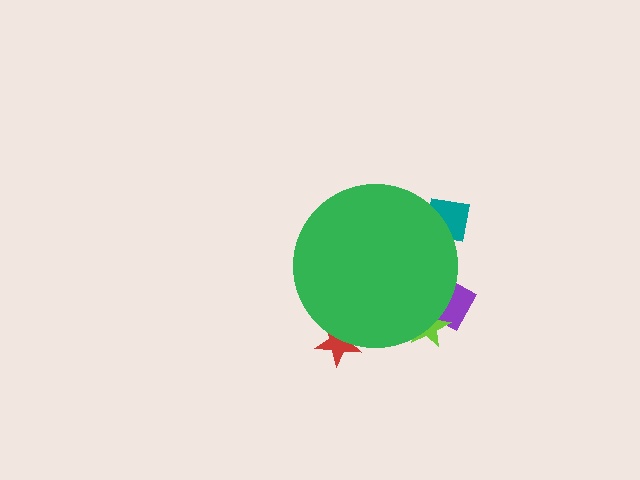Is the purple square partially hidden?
Yes, the purple square is partially hidden behind the green circle.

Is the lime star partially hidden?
Yes, the lime star is partially hidden behind the green circle.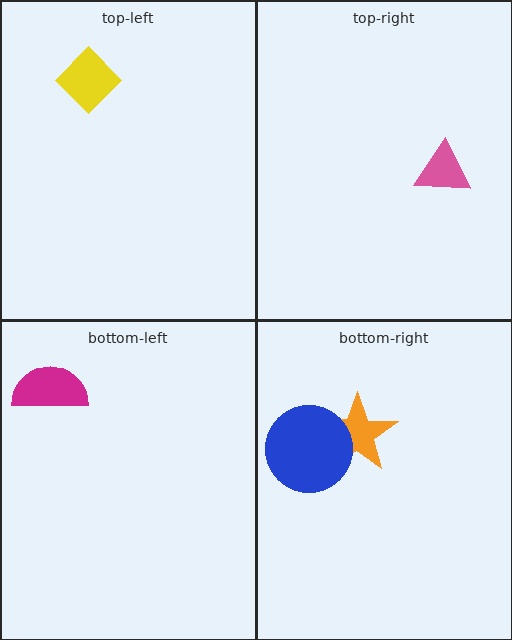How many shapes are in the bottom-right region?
2.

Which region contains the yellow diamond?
The top-left region.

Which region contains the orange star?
The bottom-right region.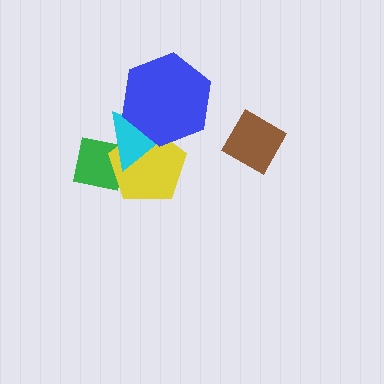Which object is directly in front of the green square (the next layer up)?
The yellow pentagon is directly in front of the green square.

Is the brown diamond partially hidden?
No, no other shape covers it.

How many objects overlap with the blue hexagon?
2 objects overlap with the blue hexagon.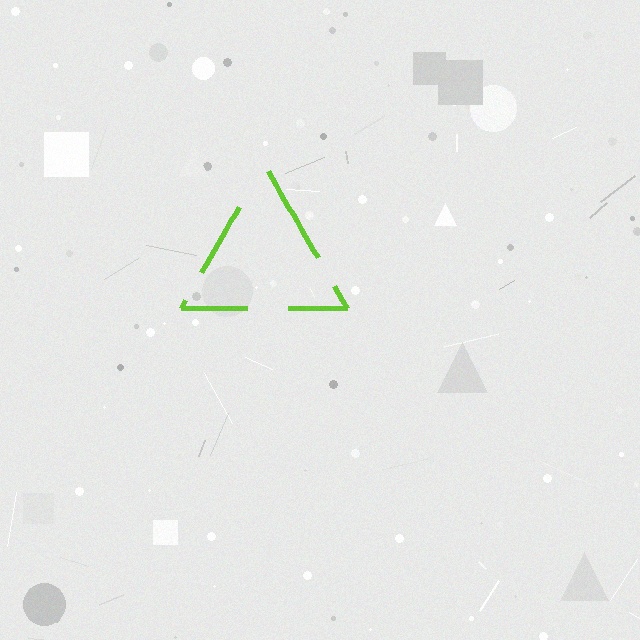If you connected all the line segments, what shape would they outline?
They would outline a triangle.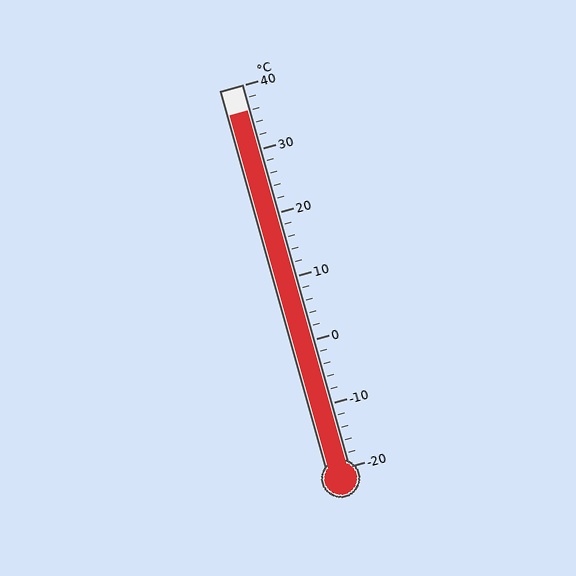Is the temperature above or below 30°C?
The temperature is above 30°C.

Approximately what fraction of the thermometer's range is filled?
The thermometer is filled to approximately 95% of its range.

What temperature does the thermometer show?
The thermometer shows approximately 36°C.